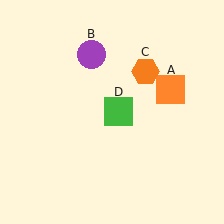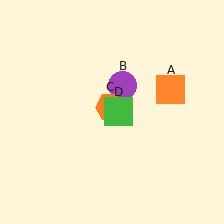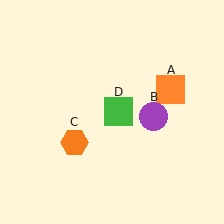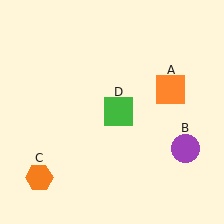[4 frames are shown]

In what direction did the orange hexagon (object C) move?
The orange hexagon (object C) moved down and to the left.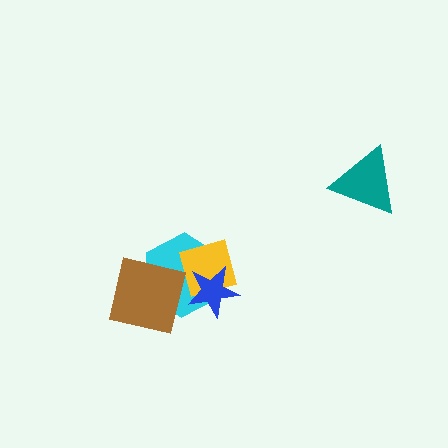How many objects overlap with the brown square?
2 objects overlap with the brown square.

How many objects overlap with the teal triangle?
0 objects overlap with the teal triangle.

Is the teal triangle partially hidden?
No, no other shape covers it.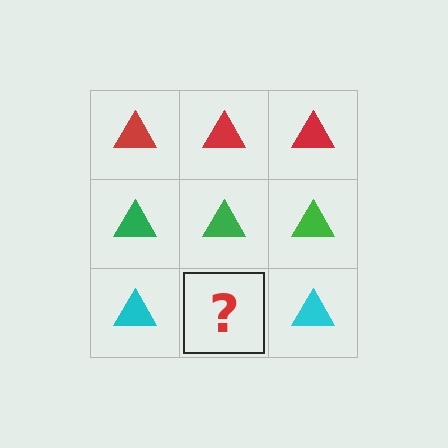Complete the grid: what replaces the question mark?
The question mark should be replaced with a cyan triangle.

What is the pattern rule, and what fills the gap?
The rule is that each row has a consistent color. The gap should be filled with a cyan triangle.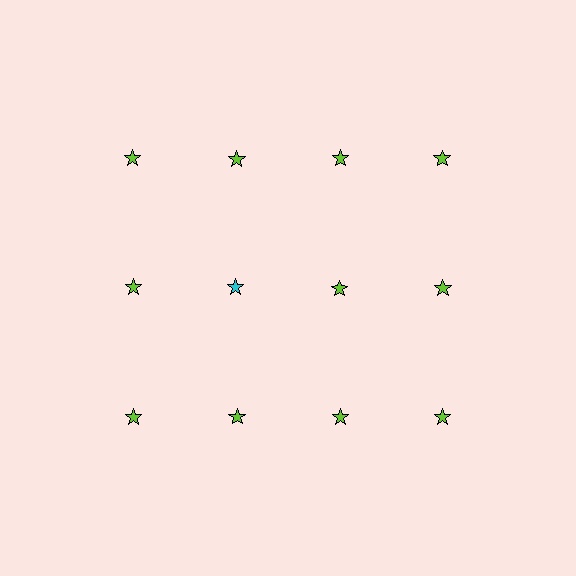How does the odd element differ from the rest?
It has a different color: cyan instead of lime.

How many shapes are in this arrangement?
There are 12 shapes arranged in a grid pattern.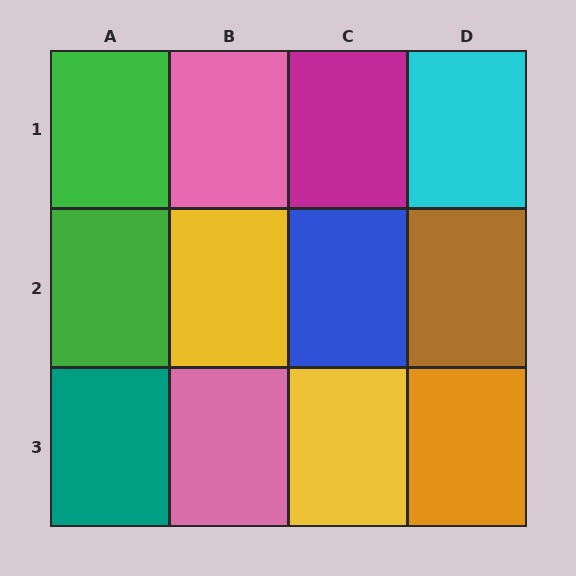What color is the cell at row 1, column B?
Pink.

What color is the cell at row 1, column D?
Cyan.